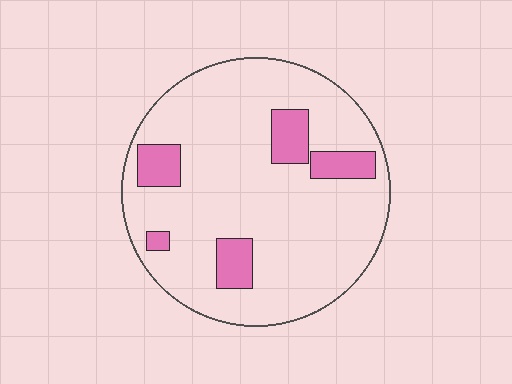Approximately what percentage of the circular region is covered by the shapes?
Approximately 15%.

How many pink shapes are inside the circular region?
5.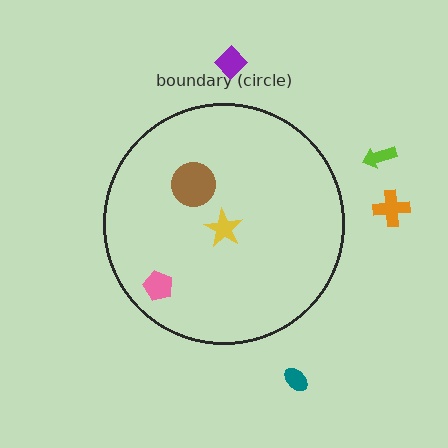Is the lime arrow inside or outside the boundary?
Outside.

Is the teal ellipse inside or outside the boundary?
Outside.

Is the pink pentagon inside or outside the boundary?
Inside.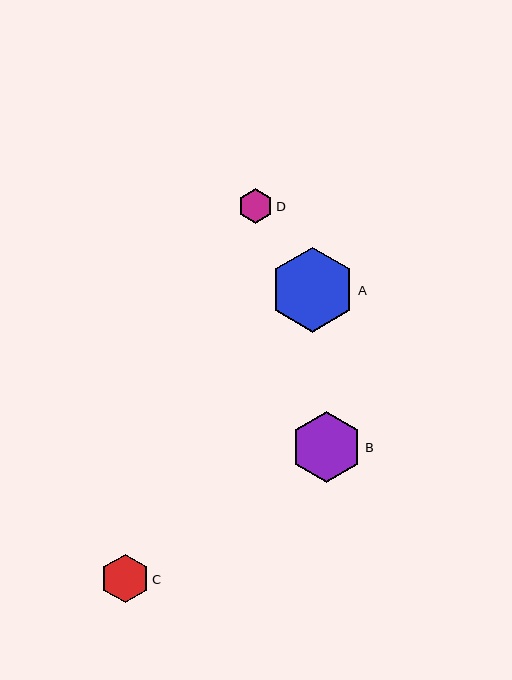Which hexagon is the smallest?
Hexagon D is the smallest with a size of approximately 35 pixels.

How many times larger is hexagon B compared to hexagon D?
Hexagon B is approximately 2.0 times the size of hexagon D.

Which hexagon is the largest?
Hexagon A is the largest with a size of approximately 85 pixels.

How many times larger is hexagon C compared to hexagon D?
Hexagon C is approximately 1.4 times the size of hexagon D.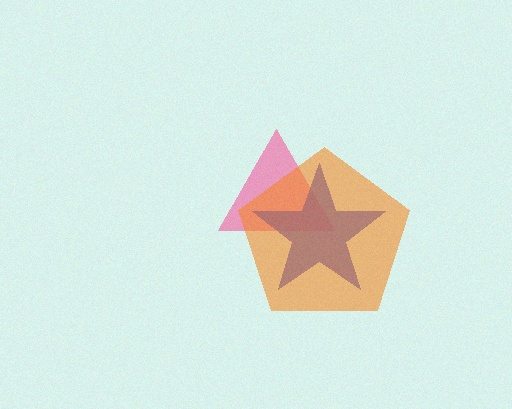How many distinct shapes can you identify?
There are 3 distinct shapes: a pink triangle, a blue star, an orange pentagon.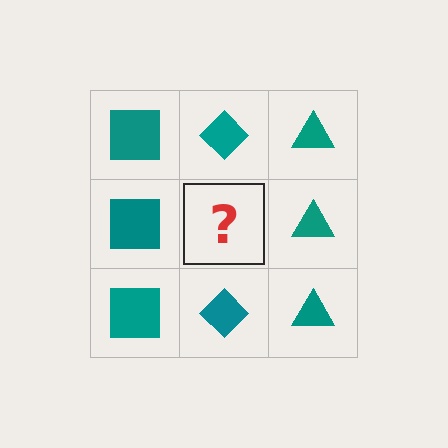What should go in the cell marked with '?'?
The missing cell should contain a teal diamond.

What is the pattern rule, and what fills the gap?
The rule is that each column has a consistent shape. The gap should be filled with a teal diamond.